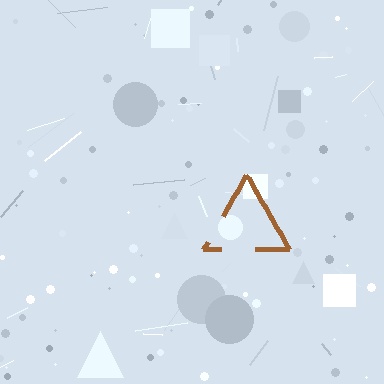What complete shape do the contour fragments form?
The contour fragments form a triangle.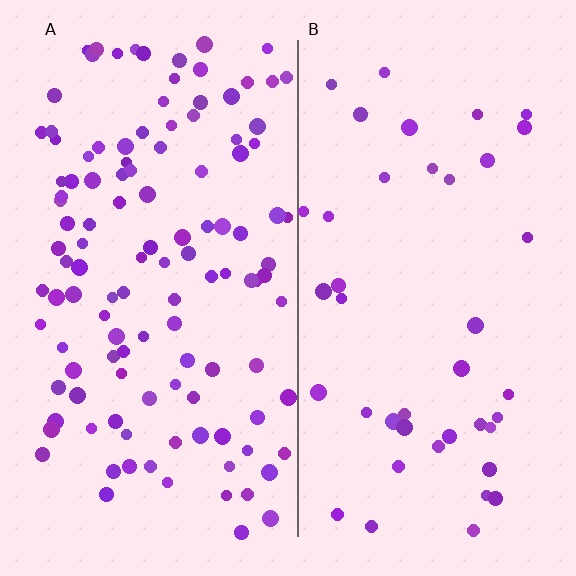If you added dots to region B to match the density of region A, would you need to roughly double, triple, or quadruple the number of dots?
Approximately triple.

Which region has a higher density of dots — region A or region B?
A (the left).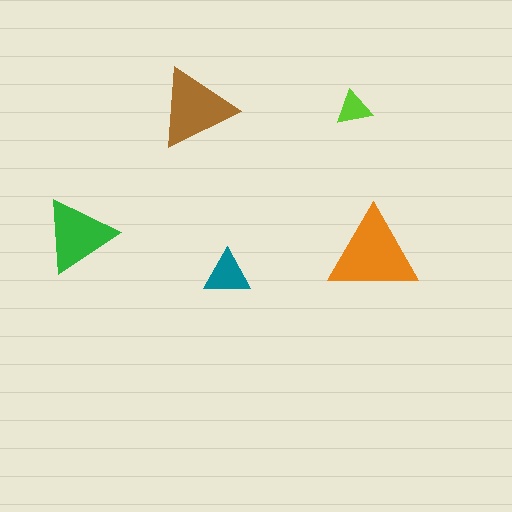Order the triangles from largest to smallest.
the orange one, the brown one, the green one, the teal one, the lime one.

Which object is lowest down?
The teal triangle is bottommost.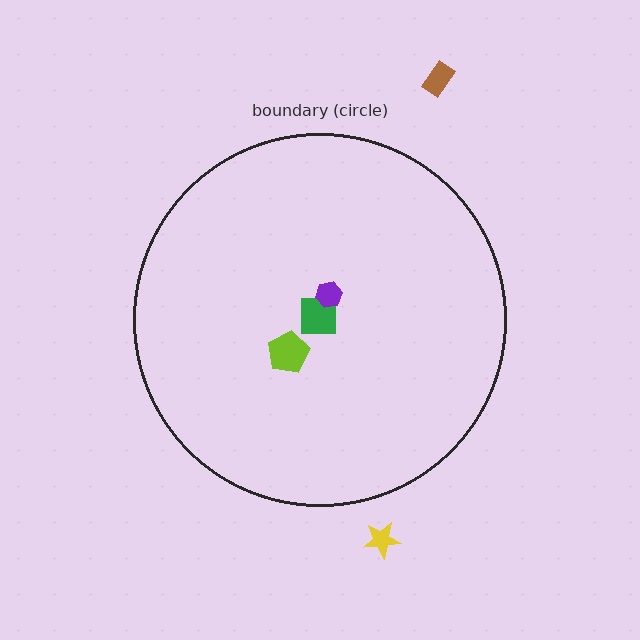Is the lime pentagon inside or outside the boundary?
Inside.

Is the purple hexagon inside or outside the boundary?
Inside.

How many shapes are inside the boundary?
3 inside, 2 outside.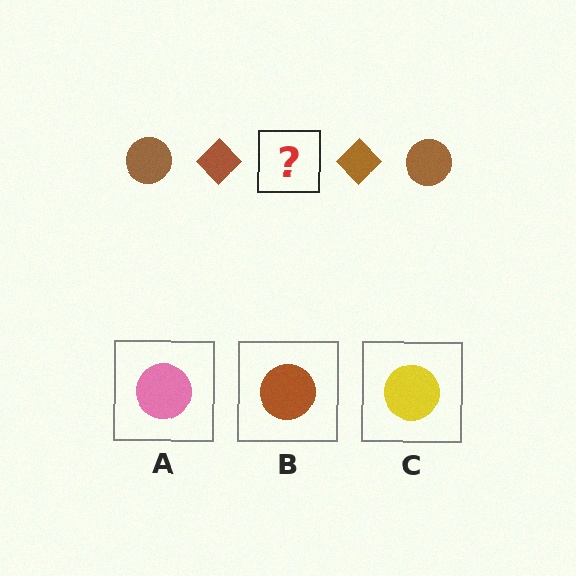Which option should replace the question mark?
Option B.